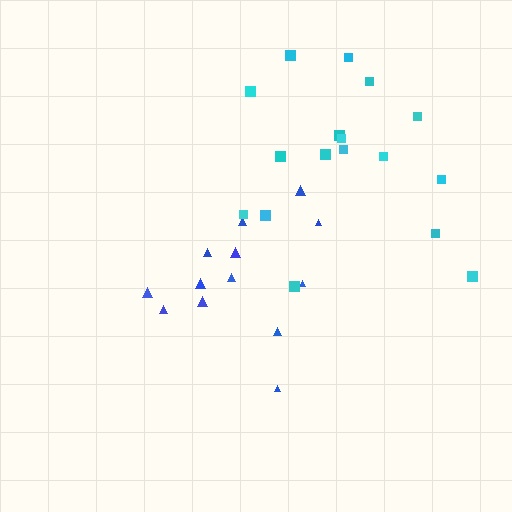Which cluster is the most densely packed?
Cyan.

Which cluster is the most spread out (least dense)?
Blue.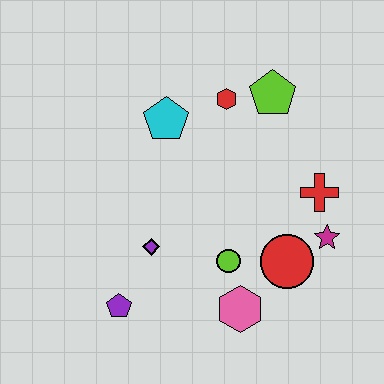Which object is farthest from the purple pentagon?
The lime pentagon is farthest from the purple pentagon.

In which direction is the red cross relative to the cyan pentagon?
The red cross is to the right of the cyan pentagon.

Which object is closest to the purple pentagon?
The purple diamond is closest to the purple pentagon.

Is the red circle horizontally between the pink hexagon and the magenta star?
Yes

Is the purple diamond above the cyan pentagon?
No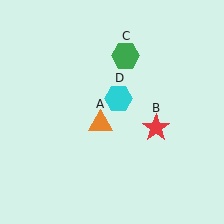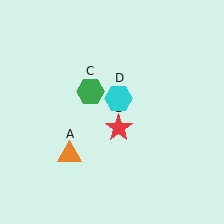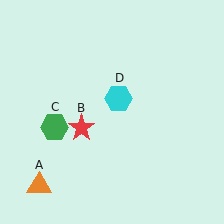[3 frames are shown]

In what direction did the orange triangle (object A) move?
The orange triangle (object A) moved down and to the left.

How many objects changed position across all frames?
3 objects changed position: orange triangle (object A), red star (object B), green hexagon (object C).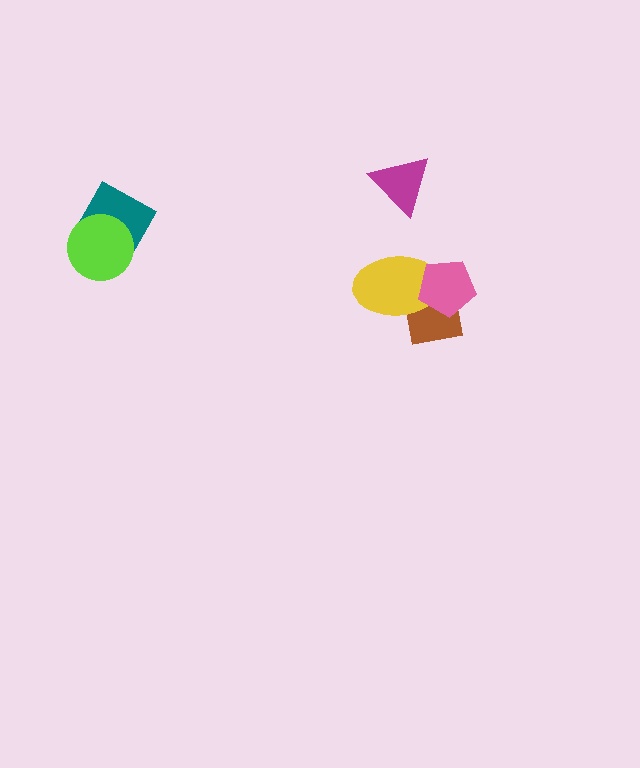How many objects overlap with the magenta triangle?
0 objects overlap with the magenta triangle.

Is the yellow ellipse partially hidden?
Yes, it is partially covered by another shape.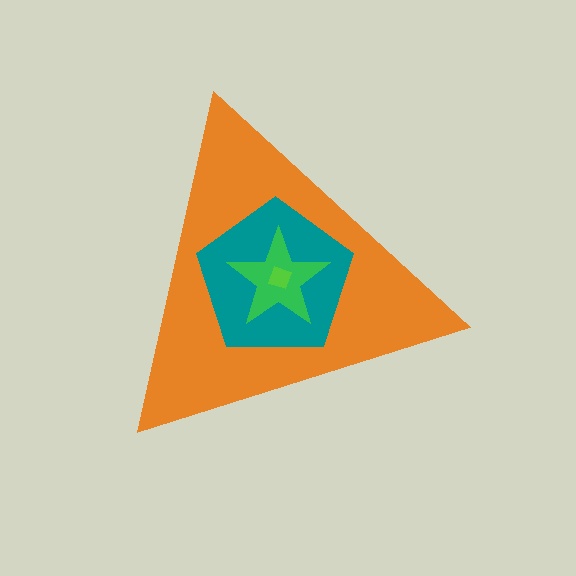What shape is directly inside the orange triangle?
The teal pentagon.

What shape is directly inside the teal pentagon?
The green star.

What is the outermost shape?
The orange triangle.